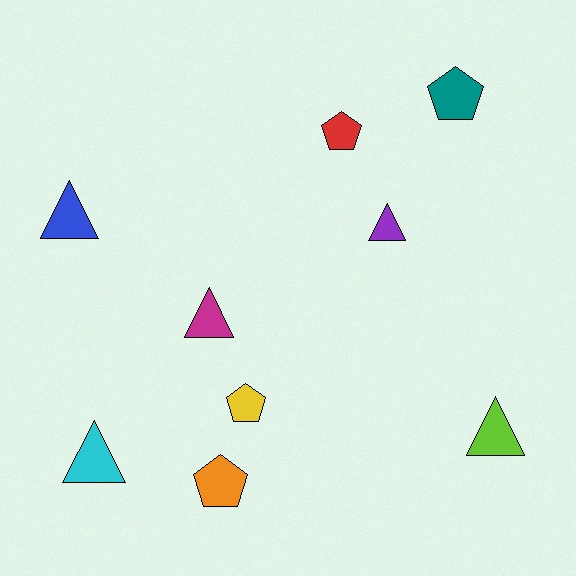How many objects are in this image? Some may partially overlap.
There are 9 objects.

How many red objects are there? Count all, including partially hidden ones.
There is 1 red object.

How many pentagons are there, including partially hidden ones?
There are 4 pentagons.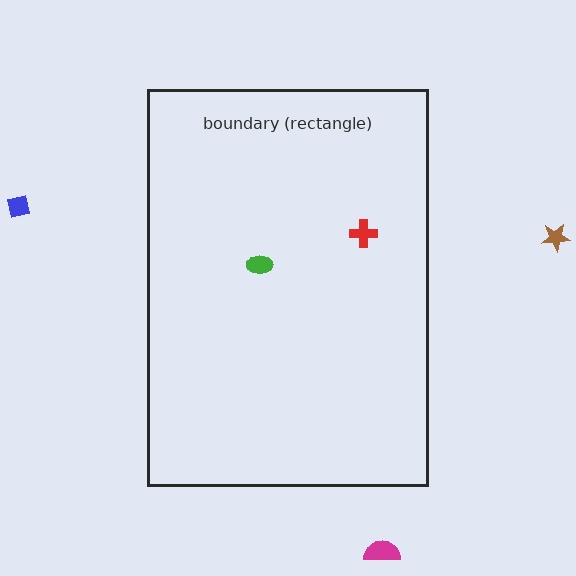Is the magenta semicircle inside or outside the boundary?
Outside.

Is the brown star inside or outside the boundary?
Outside.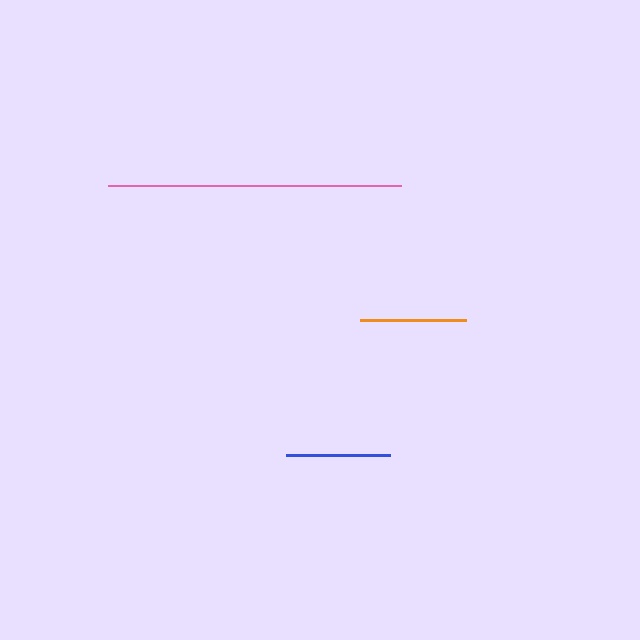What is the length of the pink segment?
The pink segment is approximately 293 pixels long.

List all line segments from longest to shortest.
From longest to shortest: pink, orange, blue.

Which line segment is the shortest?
The blue line is the shortest at approximately 104 pixels.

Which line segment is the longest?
The pink line is the longest at approximately 293 pixels.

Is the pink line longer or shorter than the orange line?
The pink line is longer than the orange line.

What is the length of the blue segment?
The blue segment is approximately 104 pixels long.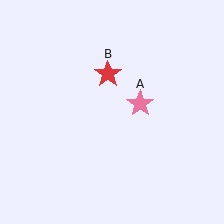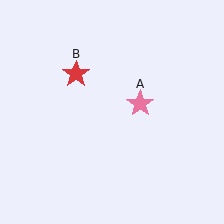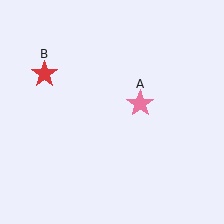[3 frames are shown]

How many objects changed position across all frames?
1 object changed position: red star (object B).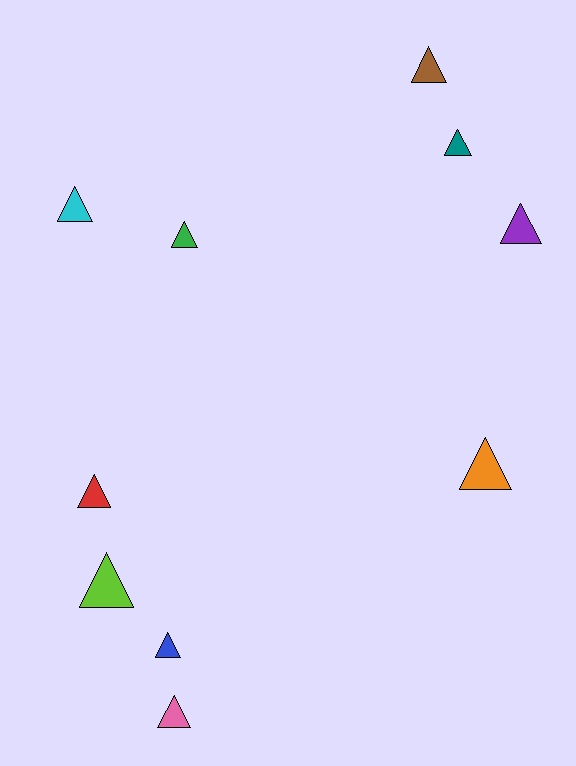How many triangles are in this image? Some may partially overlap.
There are 10 triangles.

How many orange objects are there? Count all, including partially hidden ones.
There is 1 orange object.